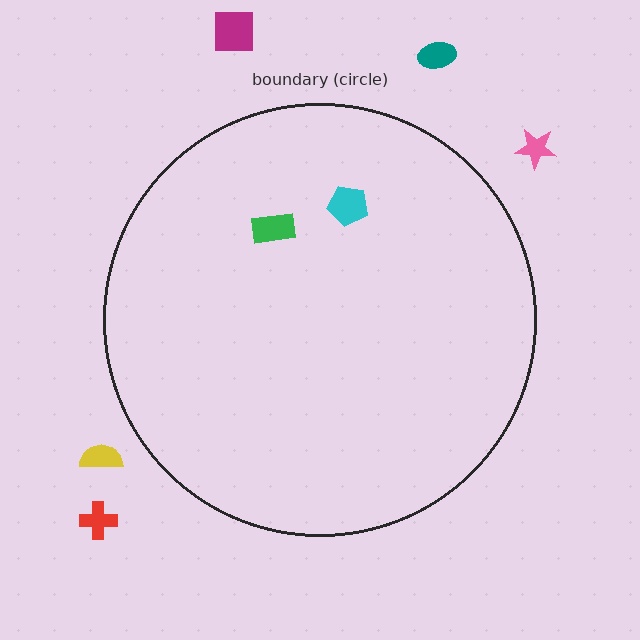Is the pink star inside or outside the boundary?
Outside.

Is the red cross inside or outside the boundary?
Outside.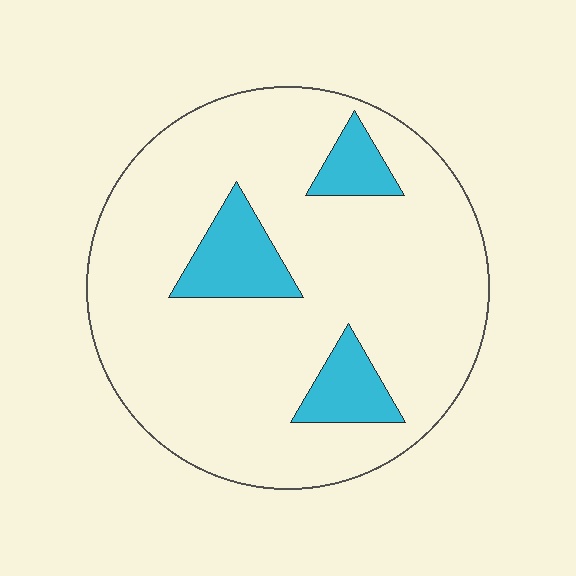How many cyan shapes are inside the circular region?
3.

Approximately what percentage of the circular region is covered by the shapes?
Approximately 15%.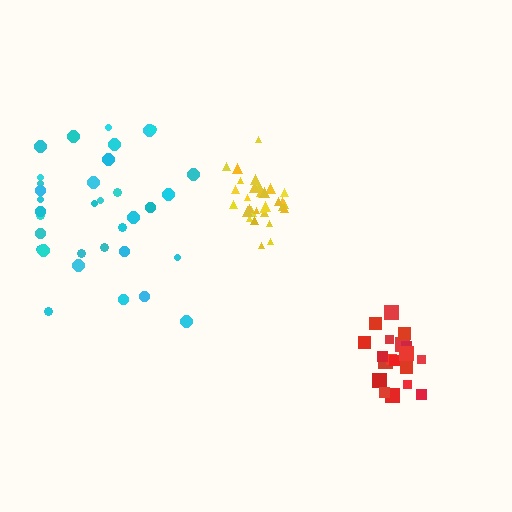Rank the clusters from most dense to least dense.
yellow, red, cyan.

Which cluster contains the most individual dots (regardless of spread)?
Cyan (35).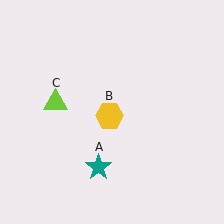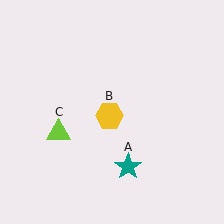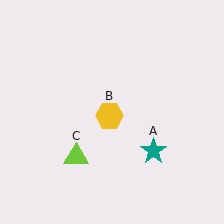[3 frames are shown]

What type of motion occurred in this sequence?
The teal star (object A), lime triangle (object C) rotated counterclockwise around the center of the scene.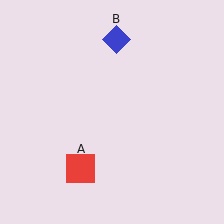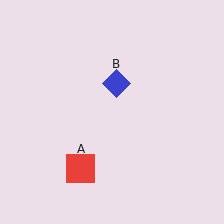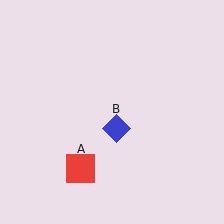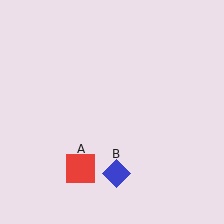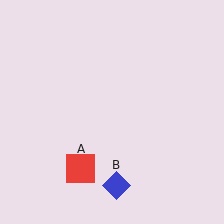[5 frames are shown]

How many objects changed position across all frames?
1 object changed position: blue diamond (object B).